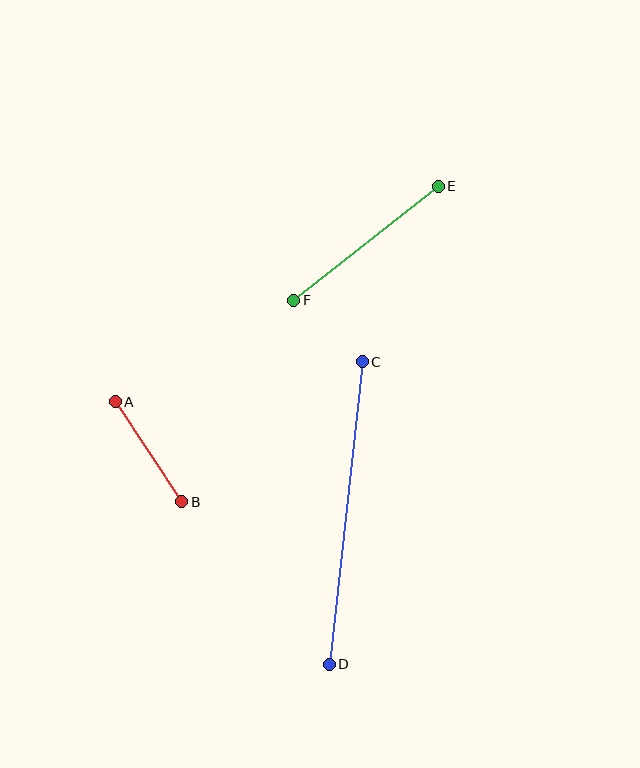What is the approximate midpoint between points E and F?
The midpoint is at approximately (366, 243) pixels.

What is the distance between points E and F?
The distance is approximately 184 pixels.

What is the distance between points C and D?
The distance is approximately 304 pixels.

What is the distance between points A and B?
The distance is approximately 120 pixels.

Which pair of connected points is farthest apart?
Points C and D are farthest apart.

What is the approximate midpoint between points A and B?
The midpoint is at approximately (148, 452) pixels.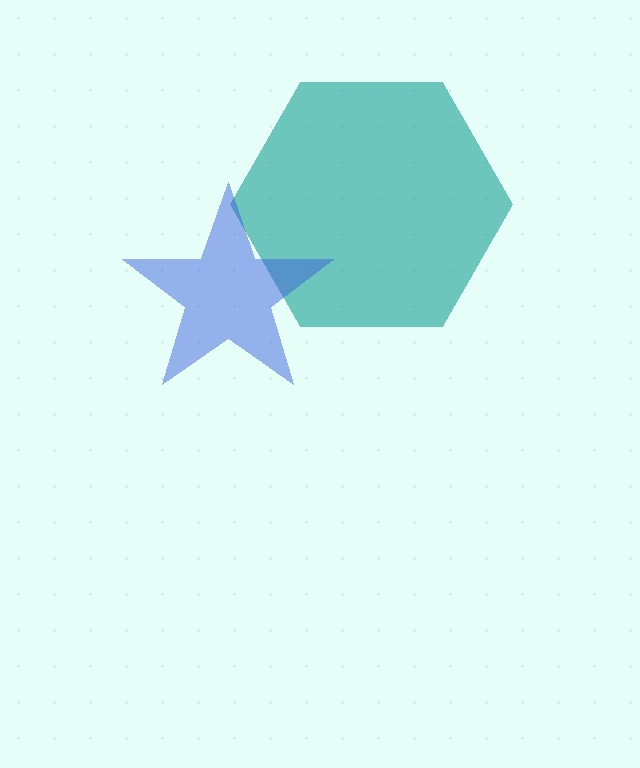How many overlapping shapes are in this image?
There are 2 overlapping shapes in the image.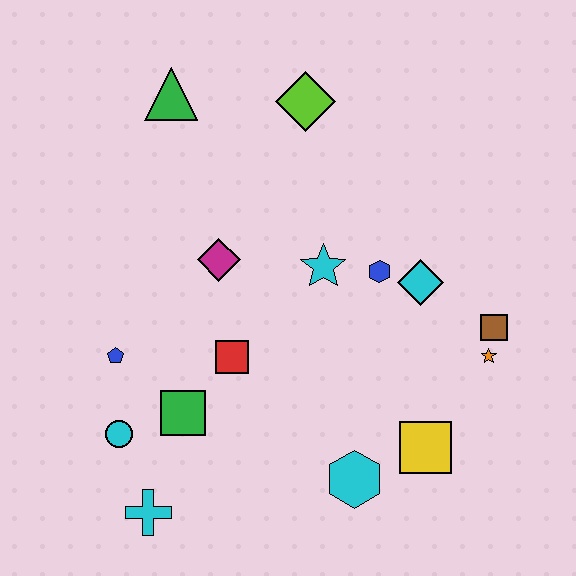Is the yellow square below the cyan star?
Yes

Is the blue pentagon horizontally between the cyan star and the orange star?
No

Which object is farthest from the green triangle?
The yellow square is farthest from the green triangle.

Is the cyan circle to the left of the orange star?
Yes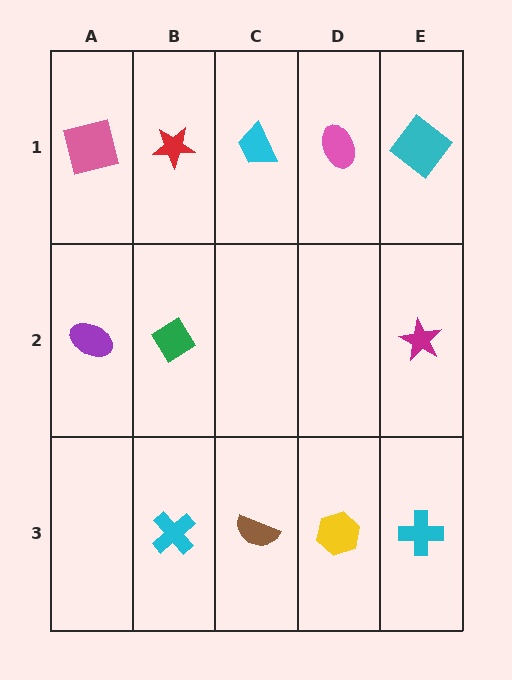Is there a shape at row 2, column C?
No, that cell is empty.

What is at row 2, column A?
A purple ellipse.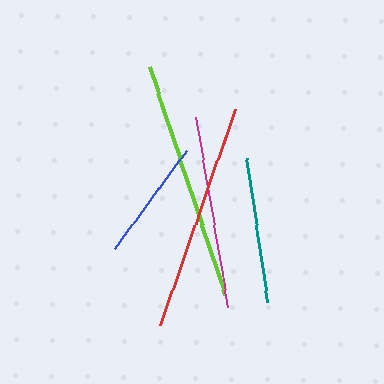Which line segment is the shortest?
The blue line is the shortest at approximately 121 pixels.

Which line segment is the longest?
The lime line is the longest at approximately 239 pixels.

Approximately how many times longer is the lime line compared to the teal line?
The lime line is approximately 1.6 times the length of the teal line.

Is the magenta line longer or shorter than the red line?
The red line is longer than the magenta line.